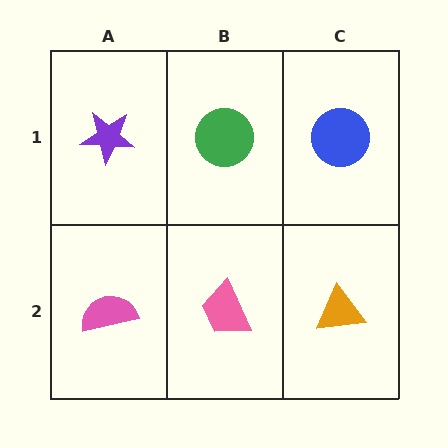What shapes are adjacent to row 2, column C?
A blue circle (row 1, column C), a pink trapezoid (row 2, column B).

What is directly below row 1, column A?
A pink semicircle.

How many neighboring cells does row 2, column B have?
3.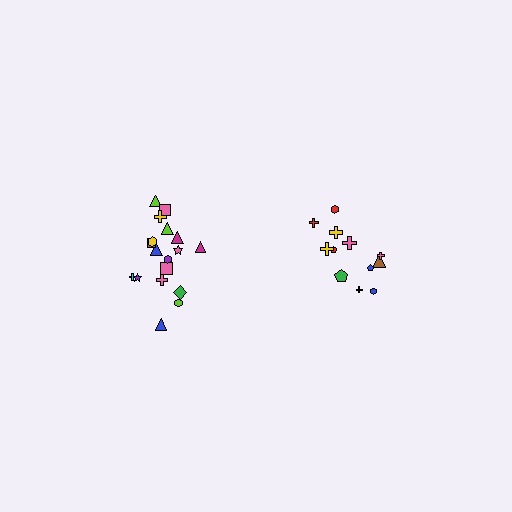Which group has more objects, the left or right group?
The left group.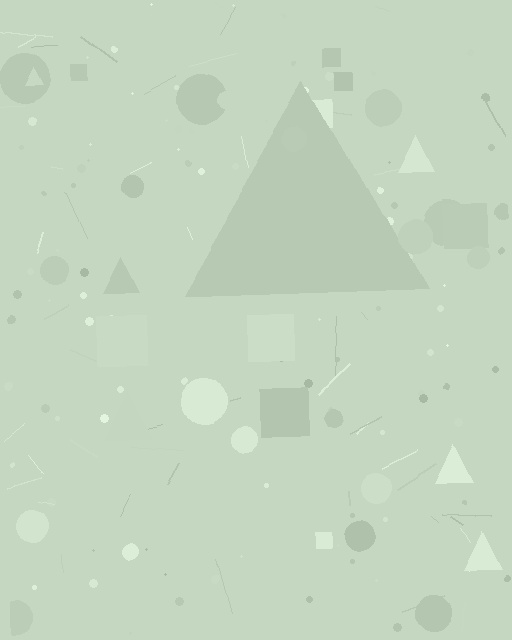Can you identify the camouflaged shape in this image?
The camouflaged shape is a triangle.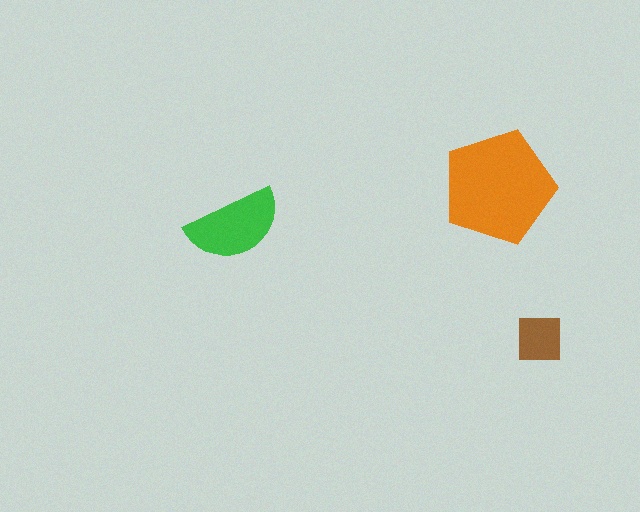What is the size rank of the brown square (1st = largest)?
3rd.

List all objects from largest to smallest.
The orange pentagon, the green semicircle, the brown square.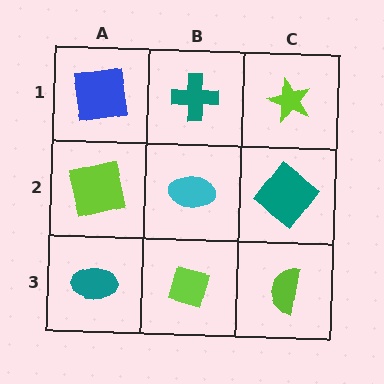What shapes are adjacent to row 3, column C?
A teal diamond (row 2, column C), a lime square (row 3, column B).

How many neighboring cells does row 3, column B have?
3.